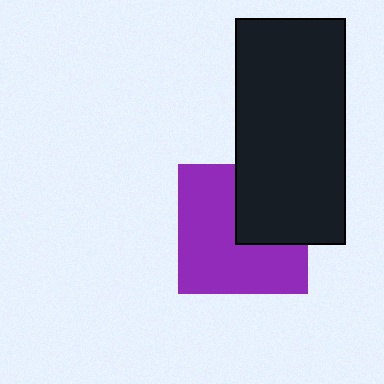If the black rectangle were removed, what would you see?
You would see the complete purple square.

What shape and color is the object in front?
The object in front is a black rectangle.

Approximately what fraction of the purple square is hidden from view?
Roughly 35% of the purple square is hidden behind the black rectangle.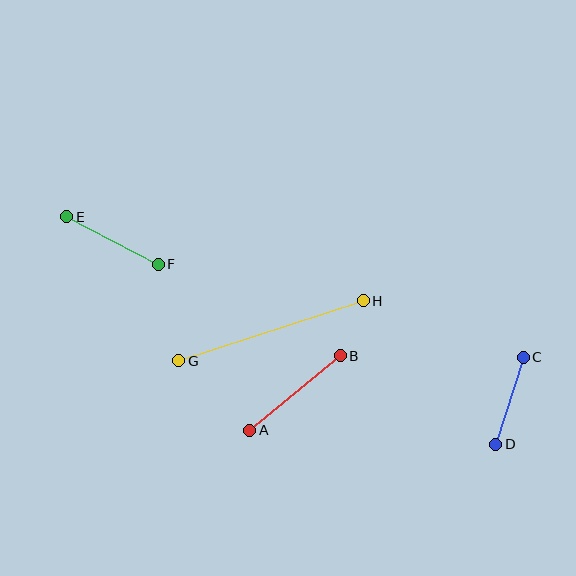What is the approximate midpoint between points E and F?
The midpoint is at approximately (113, 240) pixels.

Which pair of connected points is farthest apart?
Points G and H are farthest apart.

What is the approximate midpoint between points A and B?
The midpoint is at approximately (295, 393) pixels.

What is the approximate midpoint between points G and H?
The midpoint is at approximately (271, 331) pixels.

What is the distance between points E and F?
The distance is approximately 103 pixels.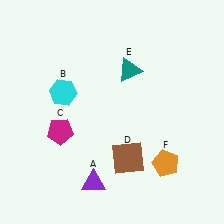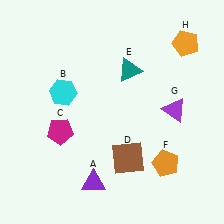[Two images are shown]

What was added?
A purple triangle (G), an orange pentagon (H) were added in Image 2.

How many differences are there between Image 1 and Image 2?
There are 2 differences between the two images.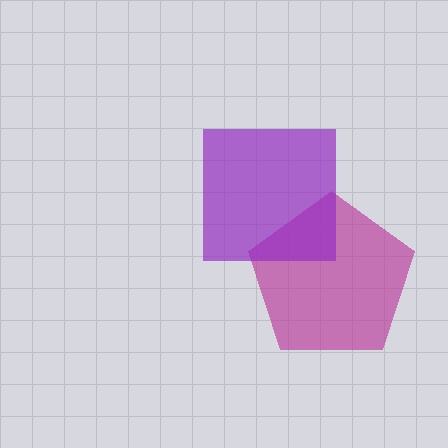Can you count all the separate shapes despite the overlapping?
Yes, there are 2 separate shapes.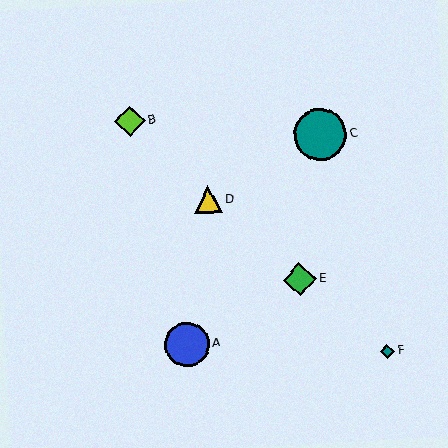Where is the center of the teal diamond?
The center of the teal diamond is at (387, 351).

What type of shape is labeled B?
Shape B is a lime diamond.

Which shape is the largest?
The teal circle (labeled C) is the largest.